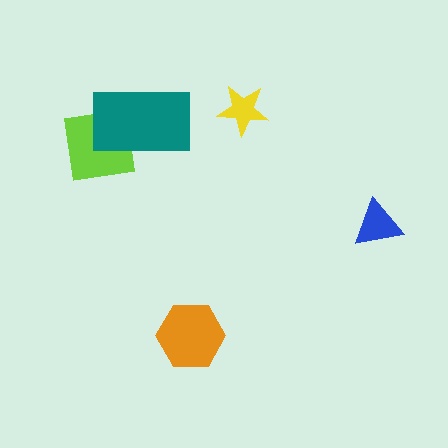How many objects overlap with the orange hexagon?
0 objects overlap with the orange hexagon.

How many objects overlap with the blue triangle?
0 objects overlap with the blue triangle.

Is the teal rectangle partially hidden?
No, no other shape covers it.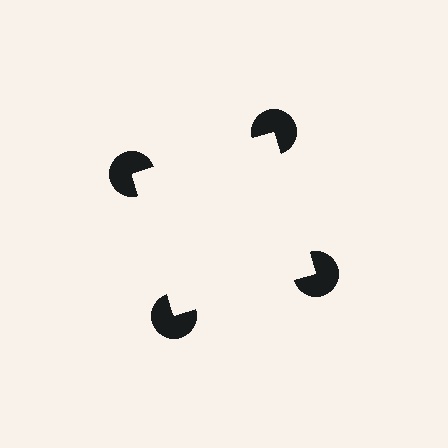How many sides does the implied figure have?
4 sides.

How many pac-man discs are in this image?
There are 4 — one at each vertex of the illusory square.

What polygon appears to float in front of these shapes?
An illusory square — its edges are inferred from the aligned wedge cuts in the pac-man discs, not physically drawn.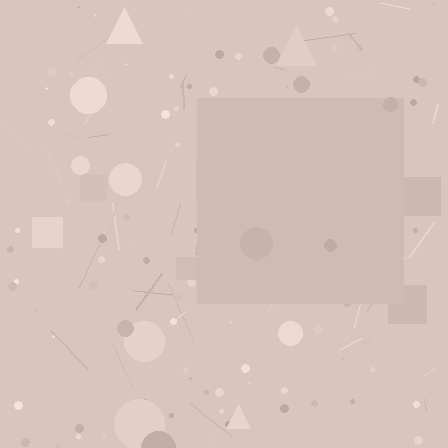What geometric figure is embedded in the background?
A square is embedded in the background.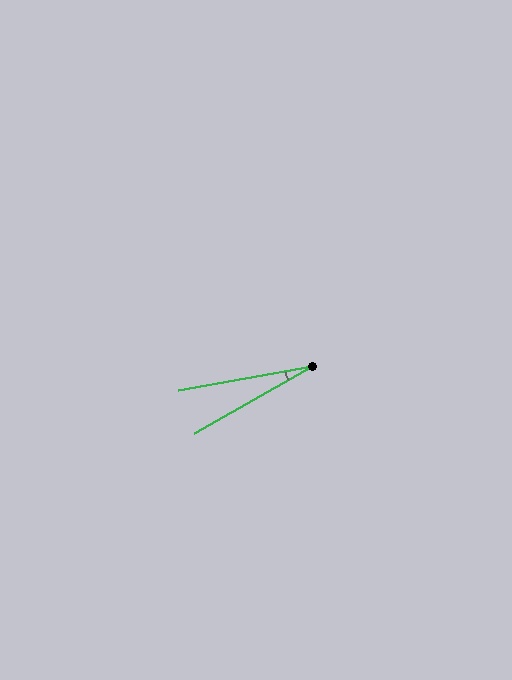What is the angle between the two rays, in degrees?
Approximately 19 degrees.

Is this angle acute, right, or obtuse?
It is acute.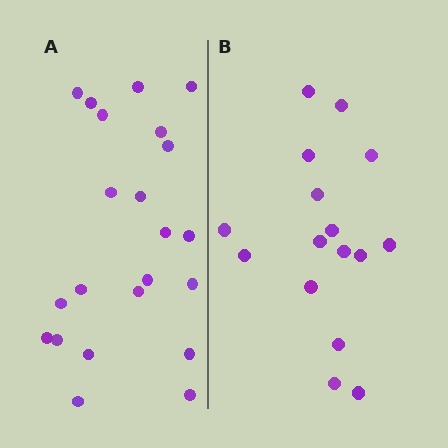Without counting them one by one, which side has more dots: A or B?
Region A (the left region) has more dots.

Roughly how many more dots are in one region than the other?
Region A has about 6 more dots than region B.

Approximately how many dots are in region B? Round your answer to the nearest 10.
About 20 dots. (The exact count is 16, which rounds to 20.)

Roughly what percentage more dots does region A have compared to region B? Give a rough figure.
About 40% more.